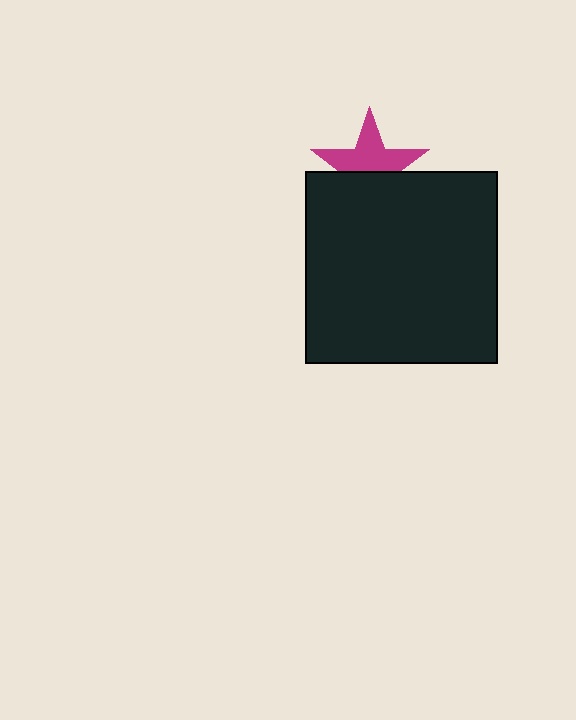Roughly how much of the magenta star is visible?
About half of it is visible (roughly 57%).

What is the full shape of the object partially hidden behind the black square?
The partially hidden object is a magenta star.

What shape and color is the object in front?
The object in front is a black square.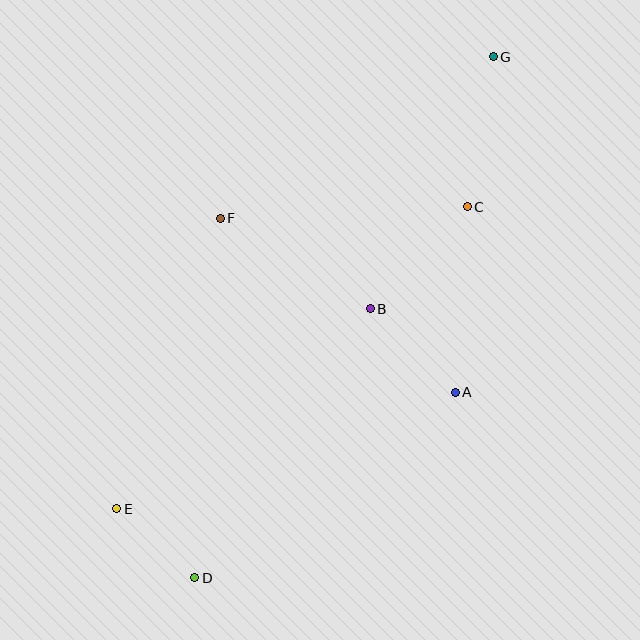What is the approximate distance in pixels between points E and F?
The distance between E and F is approximately 308 pixels.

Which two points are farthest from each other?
Points D and G are farthest from each other.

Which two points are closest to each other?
Points D and E are closest to each other.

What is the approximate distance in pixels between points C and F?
The distance between C and F is approximately 247 pixels.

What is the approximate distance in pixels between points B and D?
The distance between B and D is approximately 321 pixels.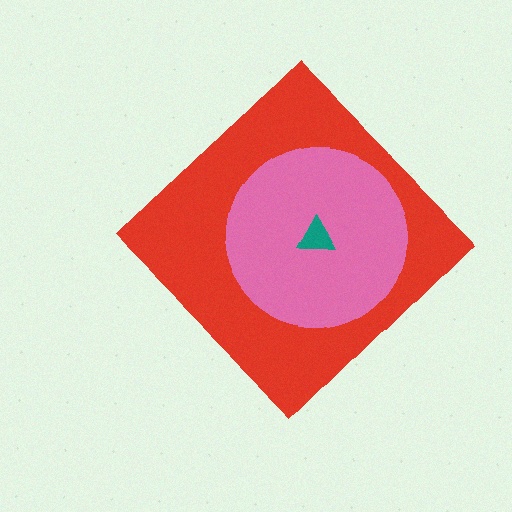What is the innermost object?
The teal triangle.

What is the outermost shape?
The red diamond.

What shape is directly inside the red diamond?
The pink circle.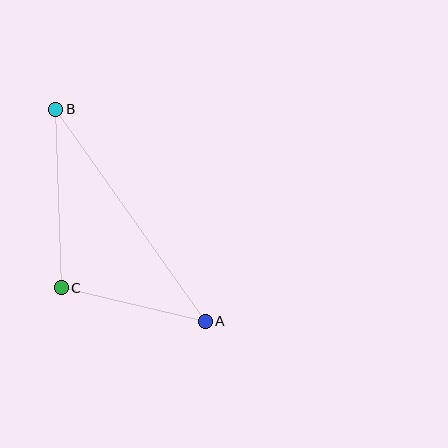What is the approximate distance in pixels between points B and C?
The distance between B and C is approximately 179 pixels.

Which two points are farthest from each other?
Points A and B are farthest from each other.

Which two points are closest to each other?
Points A and C are closest to each other.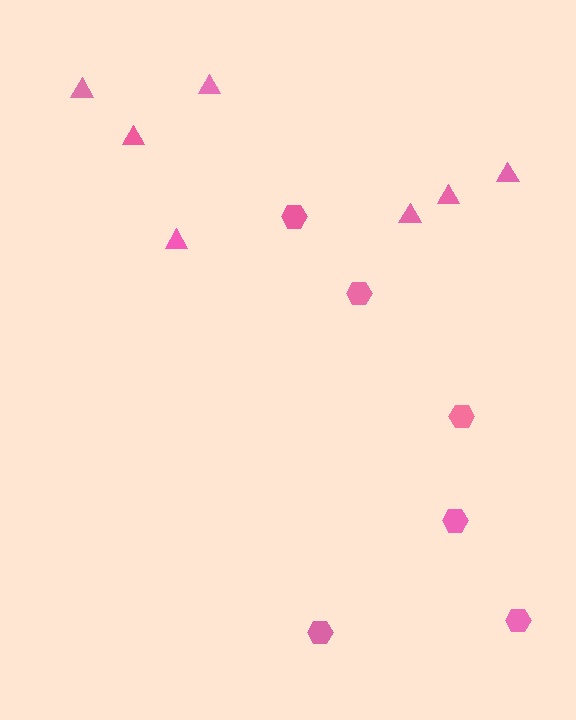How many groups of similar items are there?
There are 2 groups: one group of triangles (7) and one group of hexagons (6).